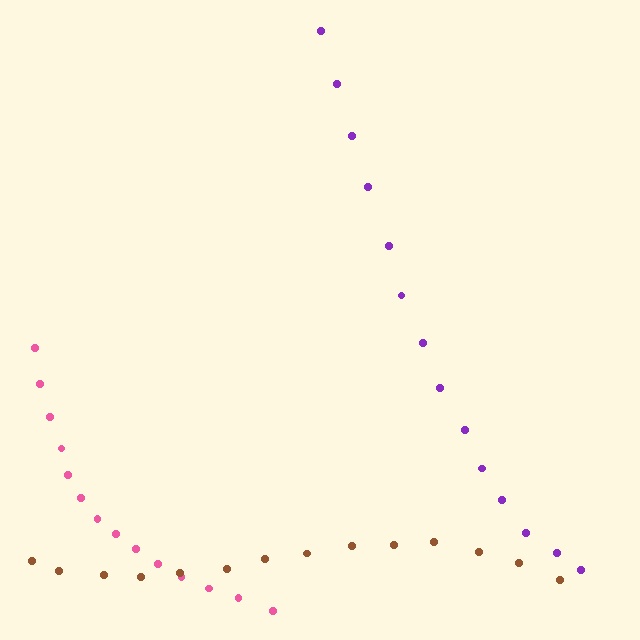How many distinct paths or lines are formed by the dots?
There are 3 distinct paths.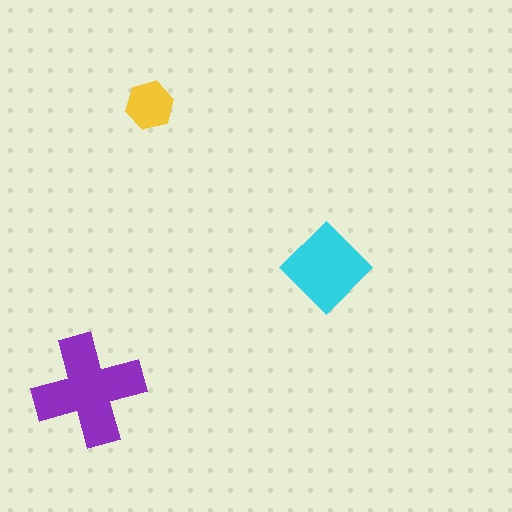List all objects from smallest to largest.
The yellow hexagon, the cyan diamond, the purple cross.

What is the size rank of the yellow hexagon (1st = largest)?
3rd.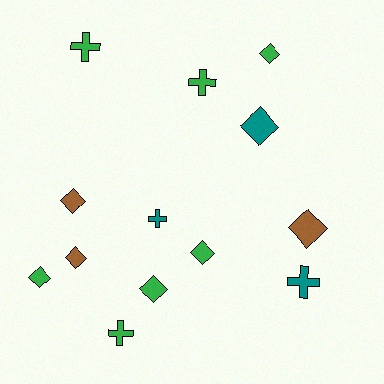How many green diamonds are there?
There are 4 green diamonds.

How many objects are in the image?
There are 13 objects.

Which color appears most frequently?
Green, with 7 objects.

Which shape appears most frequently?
Diamond, with 8 objects.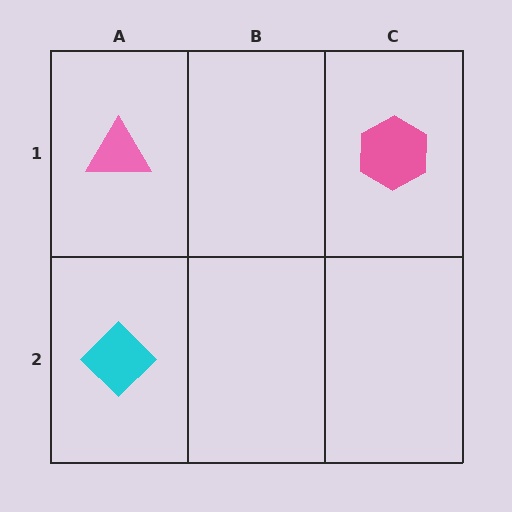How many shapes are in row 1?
2 shapes.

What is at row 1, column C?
A pink hexagon.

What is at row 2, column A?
A cyan diamond.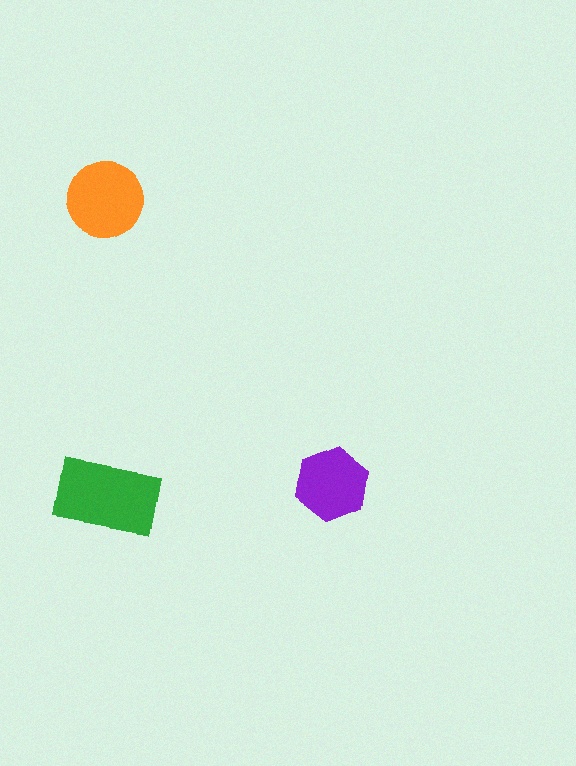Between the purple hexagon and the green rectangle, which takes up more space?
The green rectangle.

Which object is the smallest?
The purple hexagon.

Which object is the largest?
The green rectangle.